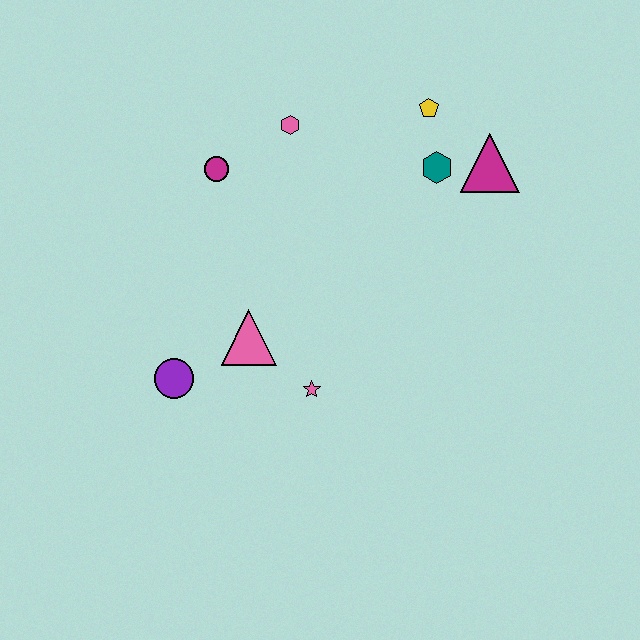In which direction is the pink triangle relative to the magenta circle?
The pink triangle is below the magenta circle.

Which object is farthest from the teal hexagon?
The purple circle is farthest from the teal hexagon.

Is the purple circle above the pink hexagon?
No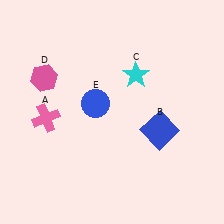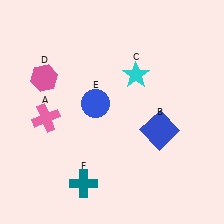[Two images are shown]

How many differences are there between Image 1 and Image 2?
There is 1 difference between the two images.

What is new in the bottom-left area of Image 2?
A teal cross (F) was added in the bottom-left area of Image 2.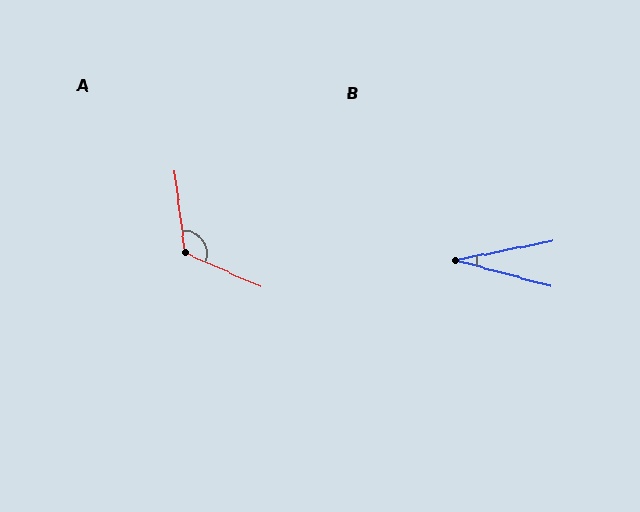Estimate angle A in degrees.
Approximately 122 degrees.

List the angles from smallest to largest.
B (27°), A (122°).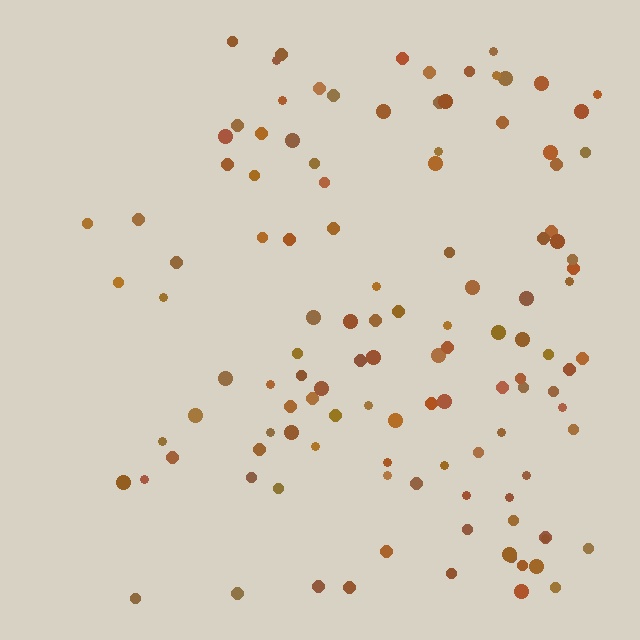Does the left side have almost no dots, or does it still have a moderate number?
Still a moderate number, just noticeably fewer than the right.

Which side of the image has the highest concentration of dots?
The right.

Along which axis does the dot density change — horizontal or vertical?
Horizontal.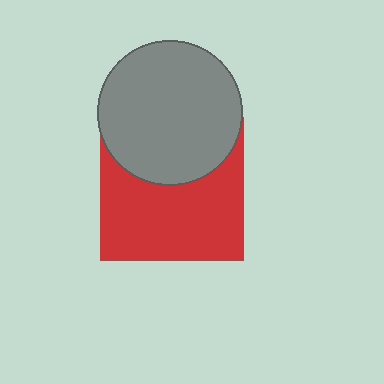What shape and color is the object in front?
The object in front is a gray circle.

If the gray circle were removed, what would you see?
You would see the complete red square.